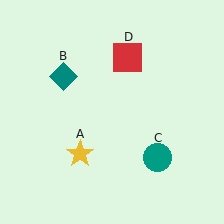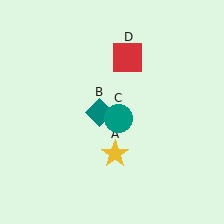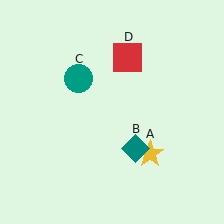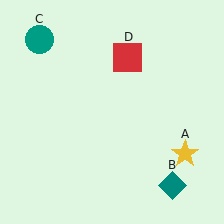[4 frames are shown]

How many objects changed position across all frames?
3 objects changed position: yellow star (object A), teal diamond (object B), teal circle (object C).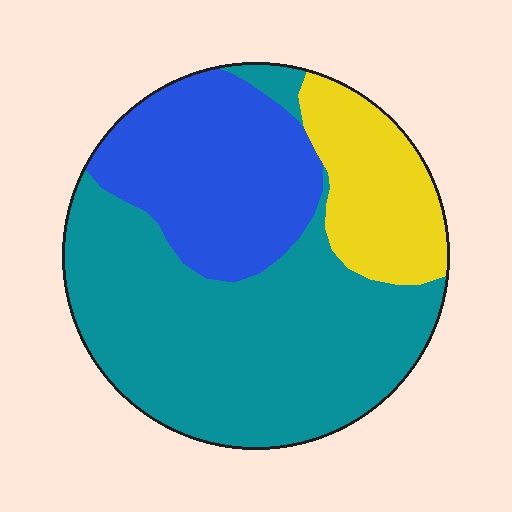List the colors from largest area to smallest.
From largest to smallest: teal, blue, yellow.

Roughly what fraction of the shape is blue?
Blue takes up between a sixth and a third of the shape.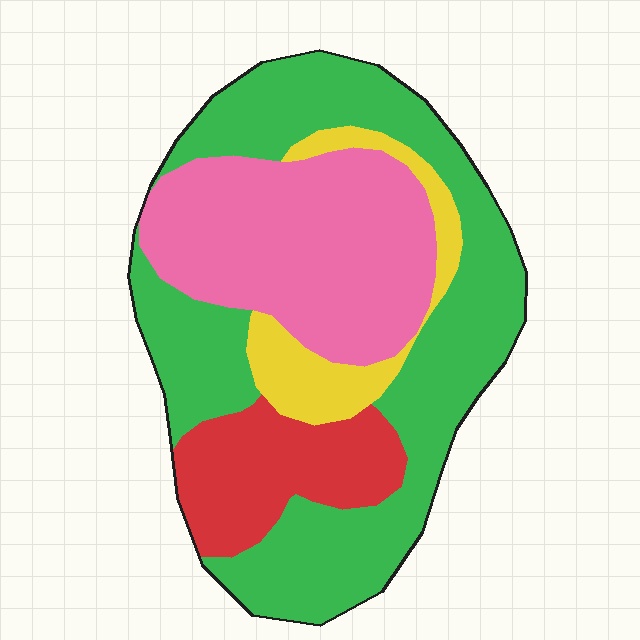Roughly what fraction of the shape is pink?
Pink takes up about one third (1/3) of the shape.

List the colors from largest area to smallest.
From largest to smallest: green, pink, red, yellow.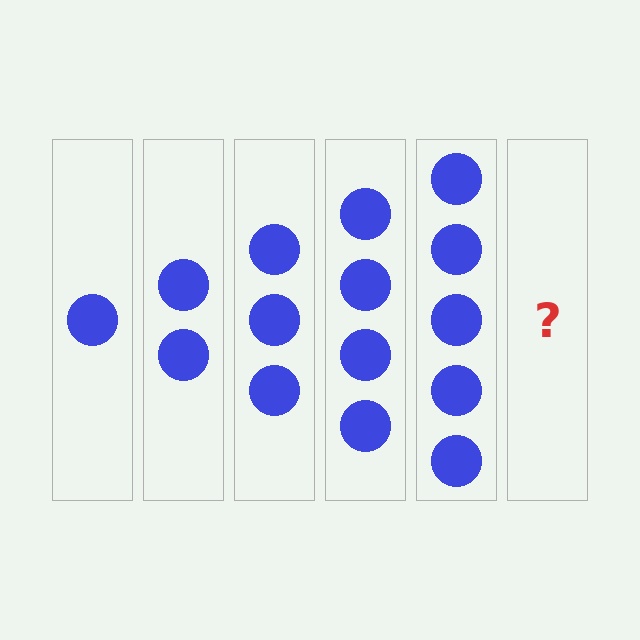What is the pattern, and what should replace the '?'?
The pattern is that each step adds one more circle. The '?' should be 6 circles.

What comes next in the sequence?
The next element should be 6 circles.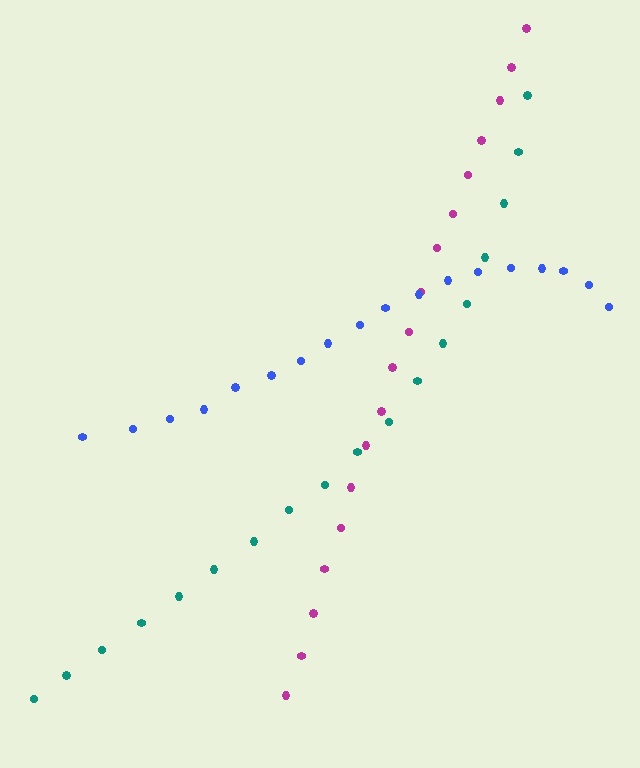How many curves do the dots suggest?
There are 3 distinct paths.